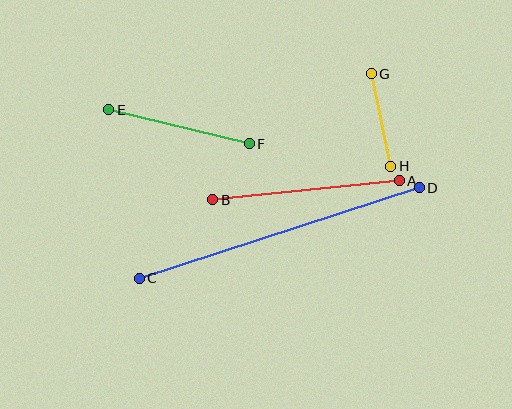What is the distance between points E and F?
The distance is approximately 145 pixels.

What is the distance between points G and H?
The distance is approximately 94 pixels.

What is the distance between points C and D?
The distance is approximately 294 pixels.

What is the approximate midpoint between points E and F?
The midpoint is at approximately (179, 127) pixels.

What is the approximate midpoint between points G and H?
The midpoint is at approximately (381, 120) pixels.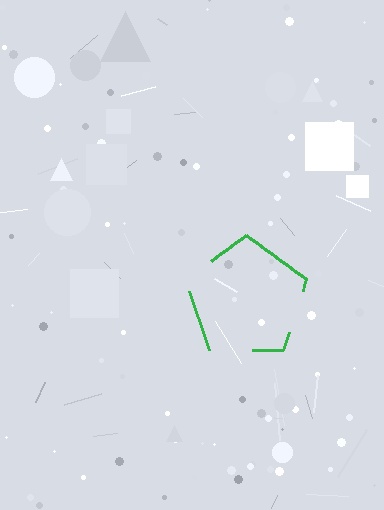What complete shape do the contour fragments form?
The contour fragments form a pentagon.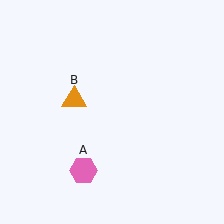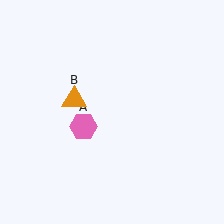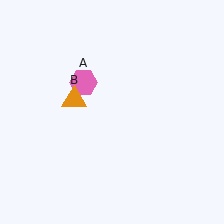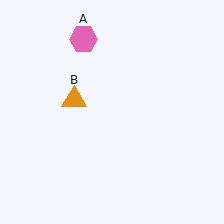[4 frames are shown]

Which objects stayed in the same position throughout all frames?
Orange triangle (object B) remained stationary.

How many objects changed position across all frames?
1 object changed position: pink hexagon (object A).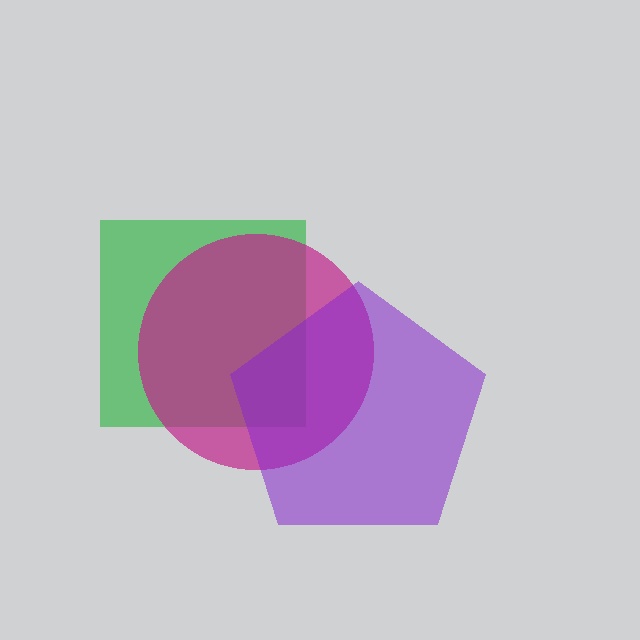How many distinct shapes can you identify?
There are 3 distinct shapes: a green square, a magenta circle, a purple pentagon.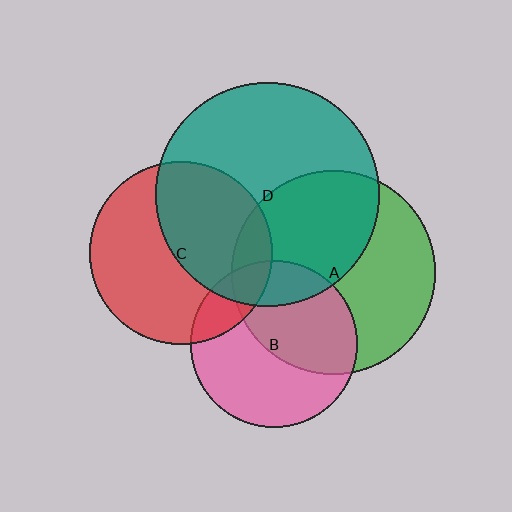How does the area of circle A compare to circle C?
Approximately 1.2 times.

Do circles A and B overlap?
Yes.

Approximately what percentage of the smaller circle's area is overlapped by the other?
Approximately 45%.